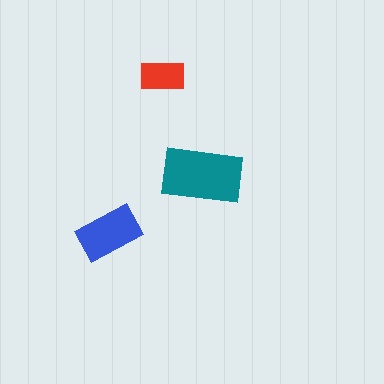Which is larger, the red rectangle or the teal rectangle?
The teal one.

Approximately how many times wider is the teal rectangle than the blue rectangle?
About 1.5 times wider.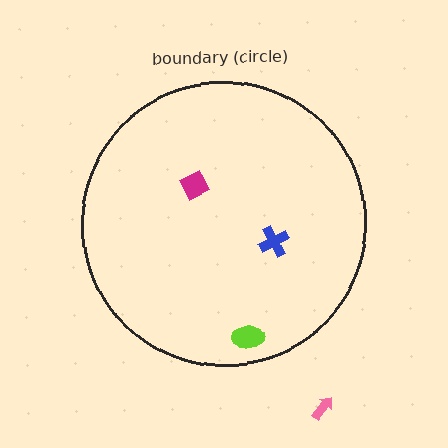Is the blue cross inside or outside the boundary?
Inside.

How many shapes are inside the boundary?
3 inside, 1 outside.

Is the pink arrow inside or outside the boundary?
Outside.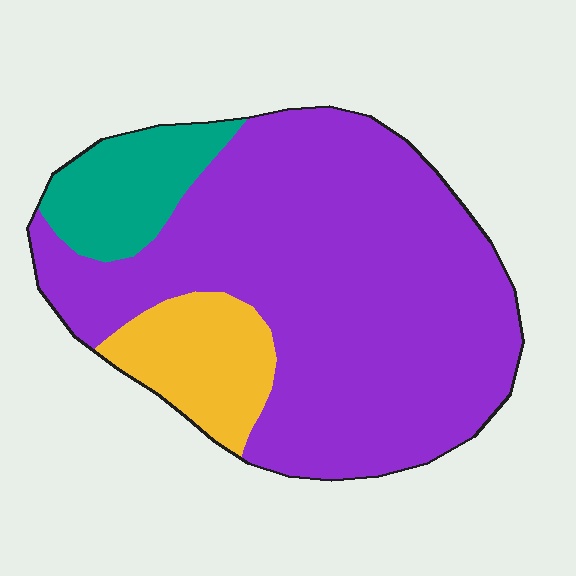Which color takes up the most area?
Purple, at roughly 75%.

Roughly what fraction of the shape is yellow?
Yellow covers roughly 15% of the shape.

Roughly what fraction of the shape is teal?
Teal takes up about one eighth (1/8) of the shape.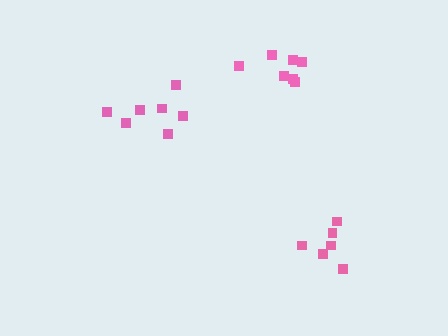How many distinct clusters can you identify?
There are 3 distinct clusters.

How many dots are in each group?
Group 1: 6 dots, Group 2: 7 dots, Group 3: 7 dots (20 total).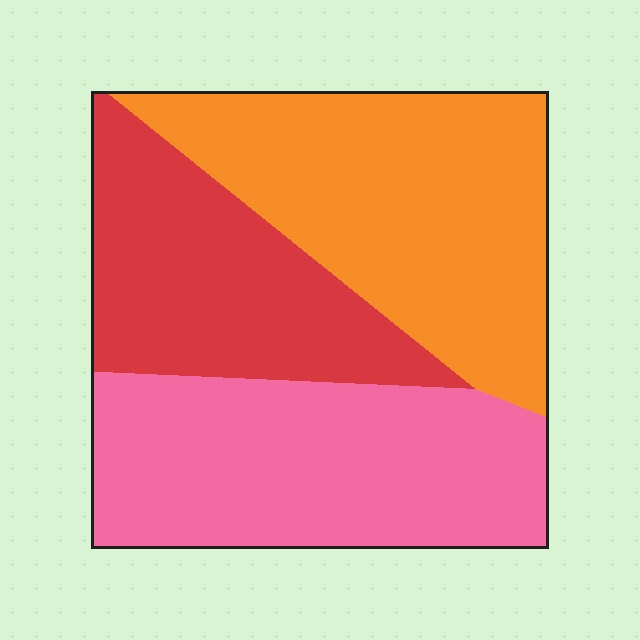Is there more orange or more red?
Orange.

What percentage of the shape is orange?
Orange covers about 35% of the shape.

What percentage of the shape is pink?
Pink takes up about three eighths (3/8) of the shape.